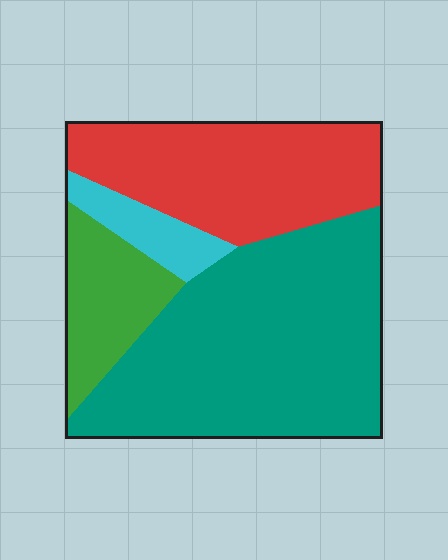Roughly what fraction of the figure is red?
Red covers 30% of the figure.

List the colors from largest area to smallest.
From largest to smallest: teal, red, green, cyan.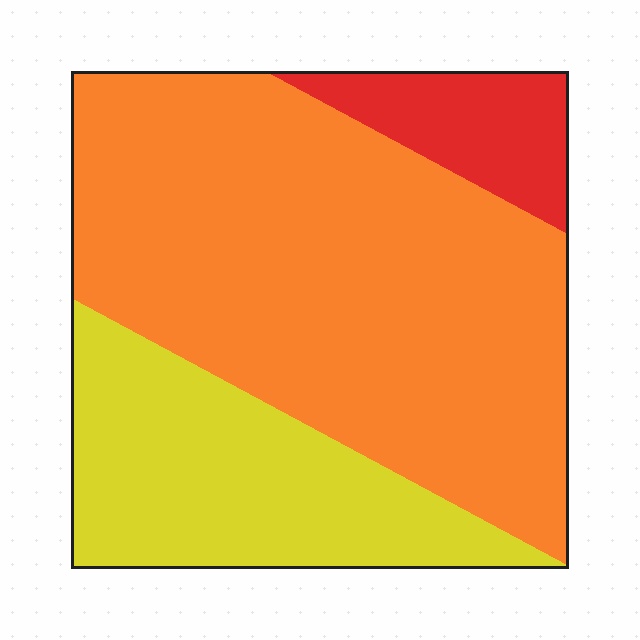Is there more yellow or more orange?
Orange.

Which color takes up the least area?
Red, at roughly 10%.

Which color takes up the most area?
Orange, at roughly 60%.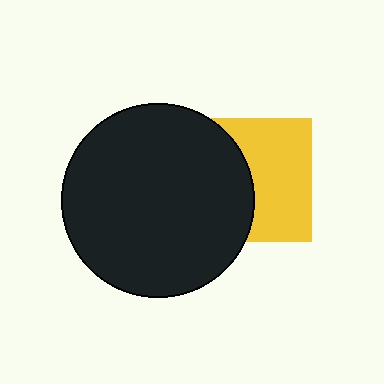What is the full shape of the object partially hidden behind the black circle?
The partially hidden object is a yellow square.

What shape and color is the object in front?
The object in front is a black circle.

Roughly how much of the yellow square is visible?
About half of it is visible (roughly 54%).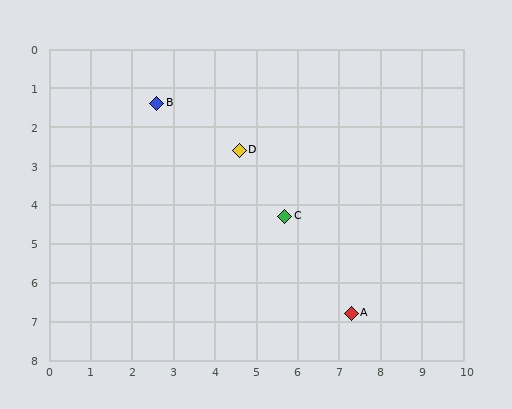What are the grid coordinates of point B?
Point B is at approximately (2.6, 1.4).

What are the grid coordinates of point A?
Point A is at approximately (7.3, 6.8).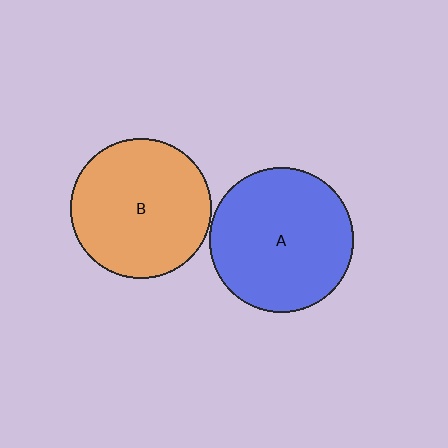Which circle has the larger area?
Circle A (blue).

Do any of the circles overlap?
No, none of the circles overlap.